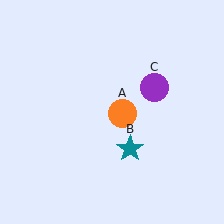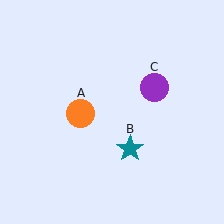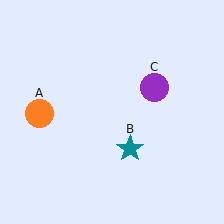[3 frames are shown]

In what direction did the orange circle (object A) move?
The orange circle (object A) moved left.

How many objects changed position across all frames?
1 object changed position: orange circle (object A).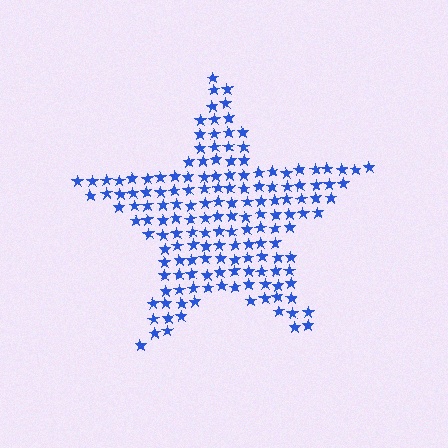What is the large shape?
The large shape is a star.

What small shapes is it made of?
It is made of small stars.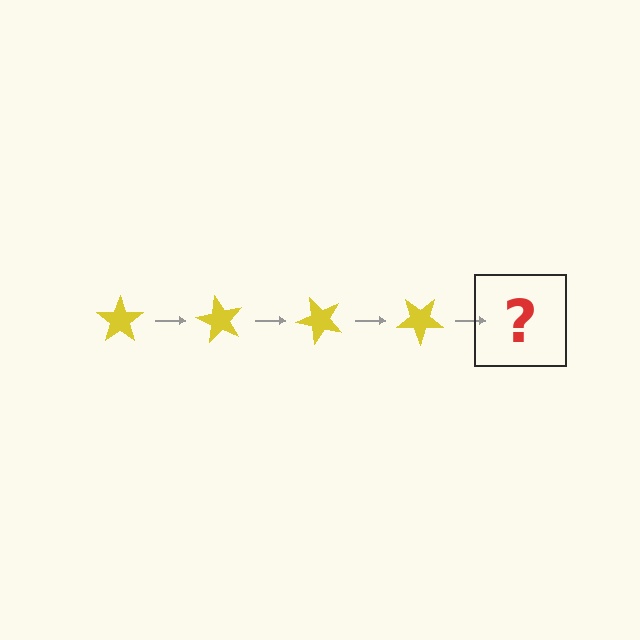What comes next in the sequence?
The next element should be a yellow star rotated 240 degrees.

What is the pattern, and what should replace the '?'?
The pattern is that the star rotates 60 degrees each step. The '?' should be a yellow star rotated 240 degrees.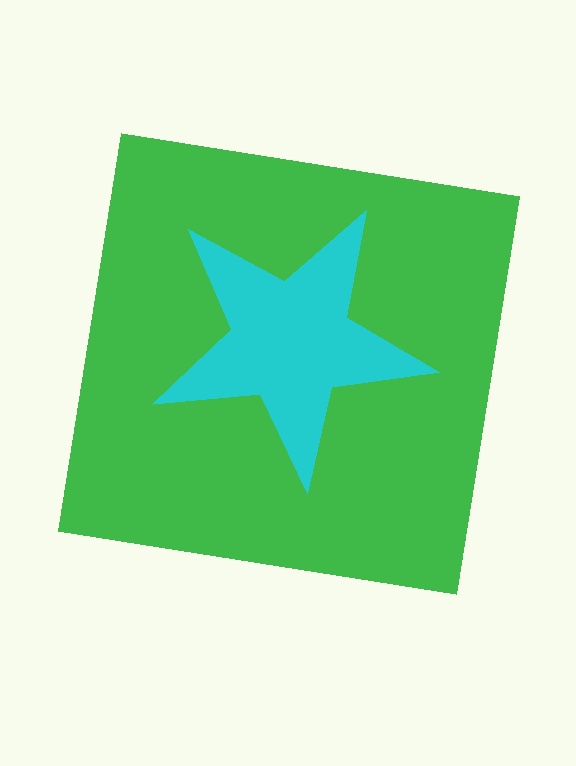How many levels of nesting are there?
2.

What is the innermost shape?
The cyan star.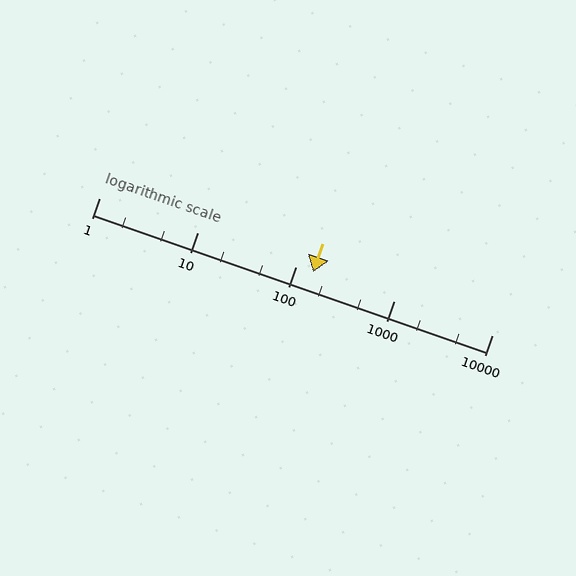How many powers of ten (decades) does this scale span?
The scale spans 4 decades, from 1 to 10000.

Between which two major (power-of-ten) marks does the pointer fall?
The pointer is between 100 and 1000.